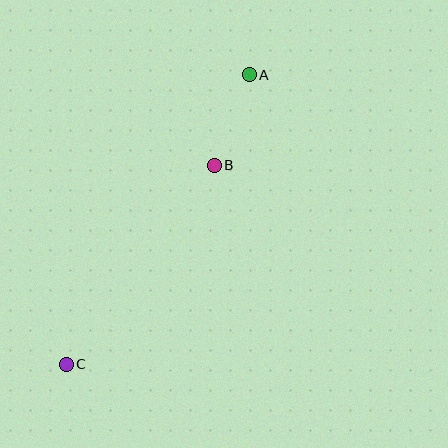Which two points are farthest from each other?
Points A and C are farthest from each other.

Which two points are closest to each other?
Points A and B are closest to each other.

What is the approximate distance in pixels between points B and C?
The distance between B and C is approximately 248 pixels.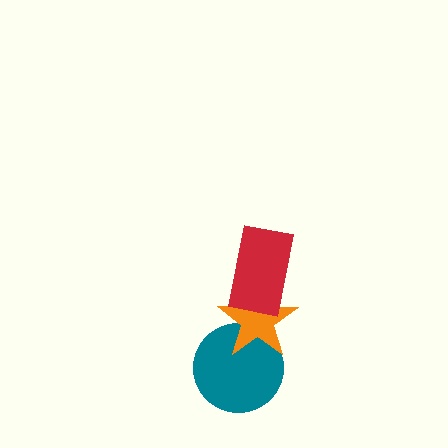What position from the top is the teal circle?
The teal circle is 3rd from the top.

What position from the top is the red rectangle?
The red rectangle is 1st from the top.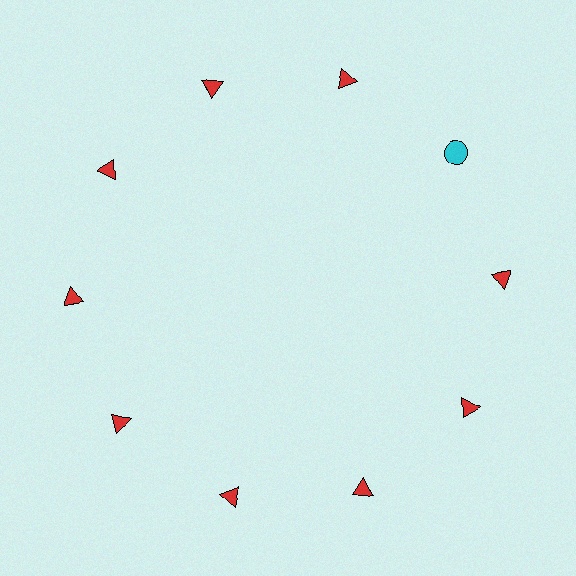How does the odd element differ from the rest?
It differs in both color (cyan instead of red) and shape (circle instead of triangle).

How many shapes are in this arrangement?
There are 10 shapes arranged in a ring pattern.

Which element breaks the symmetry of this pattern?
The cyan circle at roughly the 2 o'clock position breaks the symmetry. All other shapes are red triangles.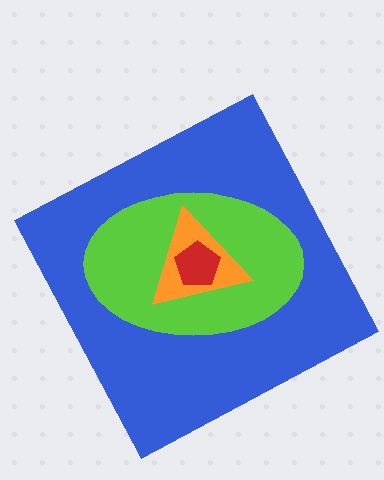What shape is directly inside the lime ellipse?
The orange triangle.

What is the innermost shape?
The red pentagon.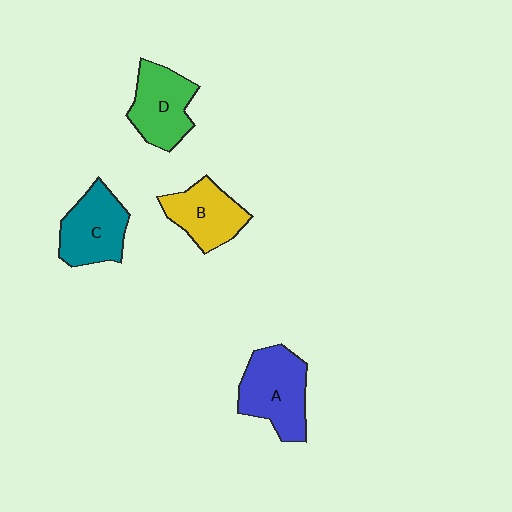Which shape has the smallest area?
Shape B (yellow).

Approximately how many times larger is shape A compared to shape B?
Approximately 1.3 times.